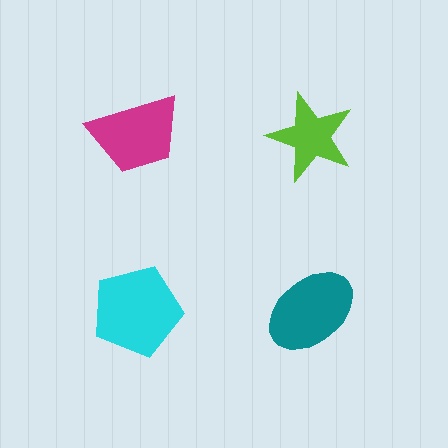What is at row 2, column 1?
A cyan pentagon.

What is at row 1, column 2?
A lime star.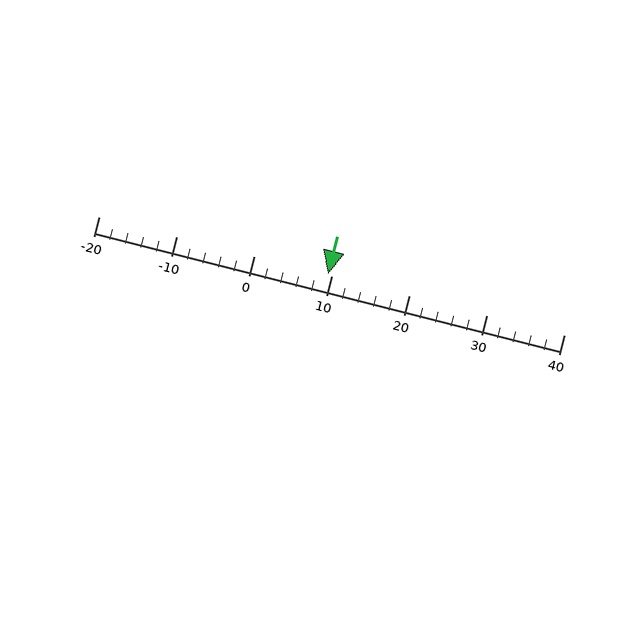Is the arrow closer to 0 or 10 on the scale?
The arrow is closer to 10.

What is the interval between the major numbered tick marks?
The major tick marks are spaced 10 units apart.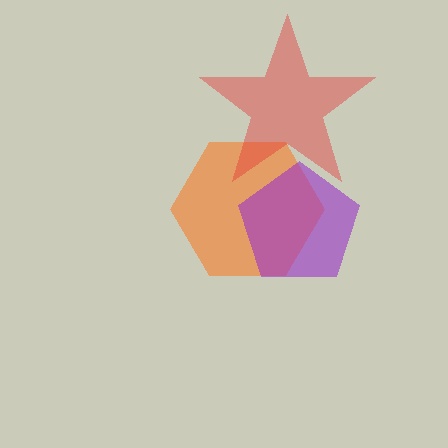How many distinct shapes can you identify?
There are 3 distinct shapes: an orange hexagon, a red star, a purple pentagon.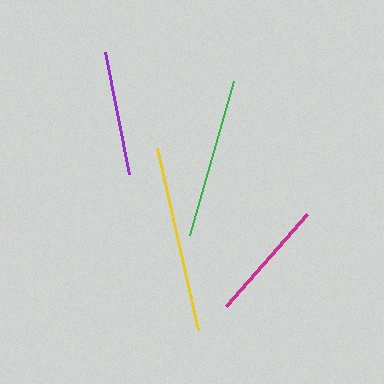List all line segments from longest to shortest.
From longest to shortest: yellow, green, purple, magenta.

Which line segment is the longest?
The yellow line is the longest at approximately 187 pixels.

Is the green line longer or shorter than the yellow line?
The yellow line is longer than the green line.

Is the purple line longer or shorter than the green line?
The green line is longer than the purple line.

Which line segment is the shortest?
The magenta line is the shortest at approximately 123 pixels.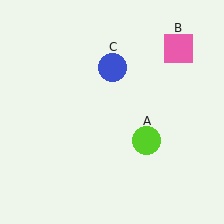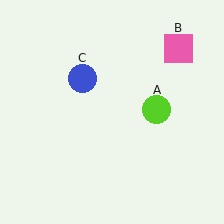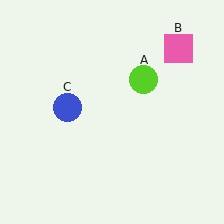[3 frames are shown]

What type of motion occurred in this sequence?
The lime circle (object A), blue circle (object C) rotated counterclockwise around the center of the scene.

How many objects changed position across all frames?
2 objects changed position: lime circle (object A), blue circle (object C).